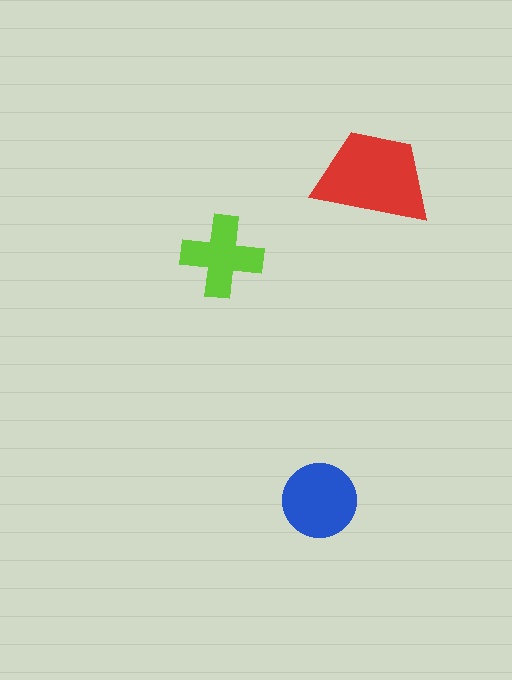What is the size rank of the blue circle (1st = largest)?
2nd.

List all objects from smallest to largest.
The lime cross, the blue circle, the red trapezoid.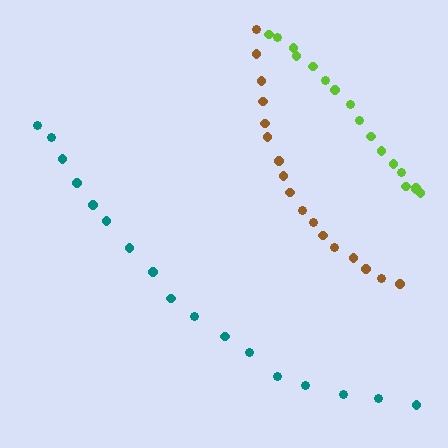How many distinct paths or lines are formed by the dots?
There are 3 distinct paths.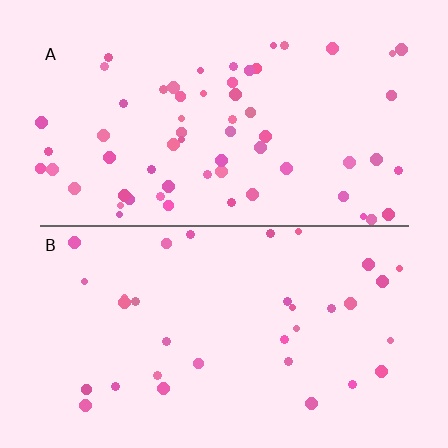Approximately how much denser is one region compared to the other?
Approximately 1.8× — region A over region B.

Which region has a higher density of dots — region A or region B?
A (the top).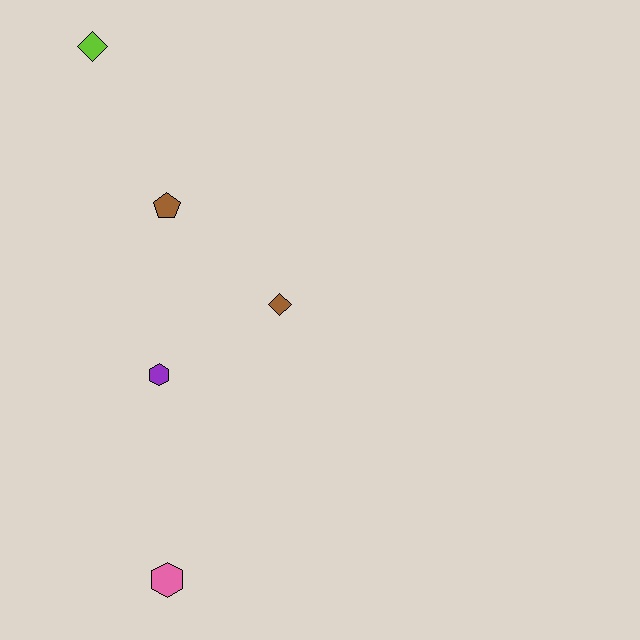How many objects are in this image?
There are 5 objects.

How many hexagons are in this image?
There are 2 hexagons.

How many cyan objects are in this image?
There are no cyan objects.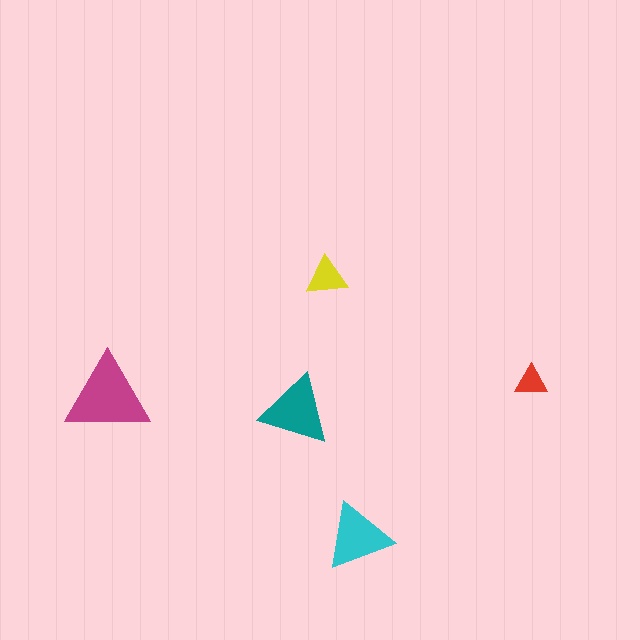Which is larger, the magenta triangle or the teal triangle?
The magenta one.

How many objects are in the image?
There are 5 objects in the image.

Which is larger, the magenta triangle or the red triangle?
The magenta one.